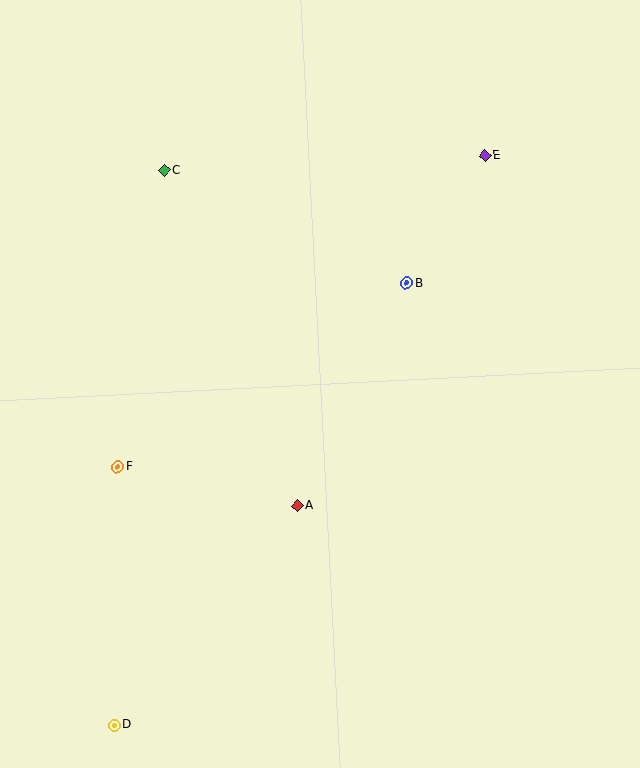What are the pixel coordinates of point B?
Point B is at (406, 283).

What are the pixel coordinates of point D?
Point D is at (115, 725).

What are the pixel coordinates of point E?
Point E is at (485, 155).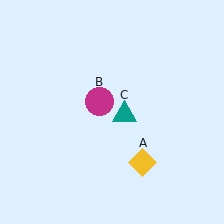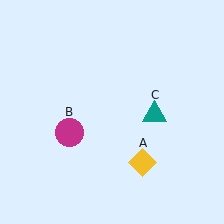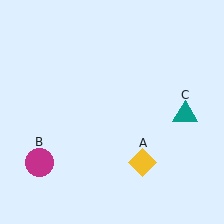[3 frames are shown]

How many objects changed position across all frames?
2 objects changed position: magenta circle (object B), teal triangle (object C).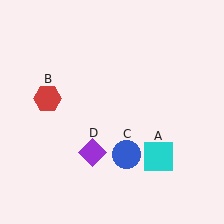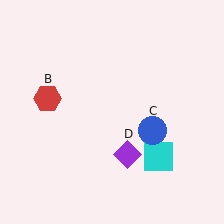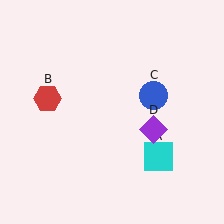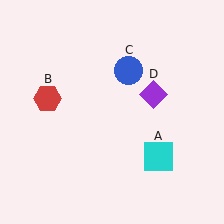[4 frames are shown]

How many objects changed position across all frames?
2 objects changed position: blue circle (object C), purple diamond (object D).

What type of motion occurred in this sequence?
The blue circle (object C), purple diamond (object D) rotated counterclockwise around the center of the scene.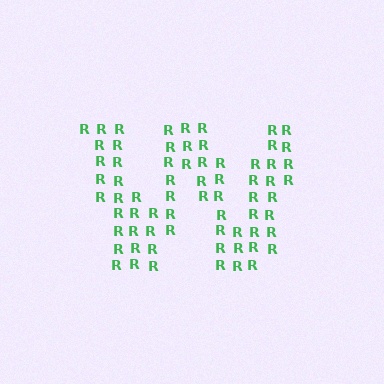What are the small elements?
The small elements are letter R's.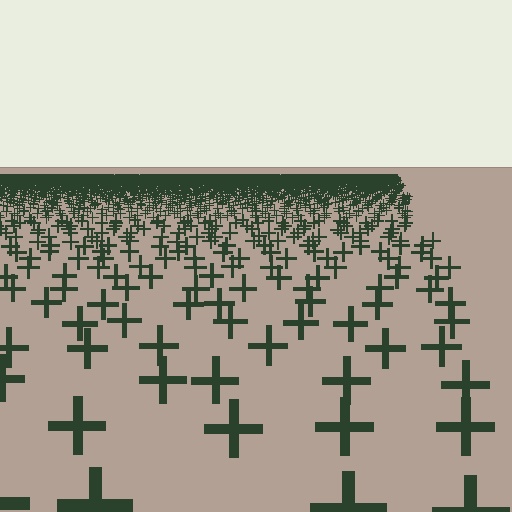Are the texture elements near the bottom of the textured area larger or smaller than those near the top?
Larger. Near the bottom, elements are closer to the viewer and appear at a bigger on-screen size.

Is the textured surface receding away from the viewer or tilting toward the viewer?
The surface is receding away from the viewer. Texture elements get smaller and denser toward the top.